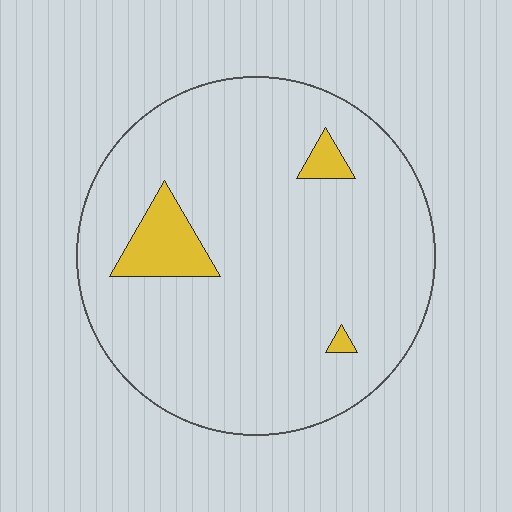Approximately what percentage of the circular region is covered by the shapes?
Approximately 5%.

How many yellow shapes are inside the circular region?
3.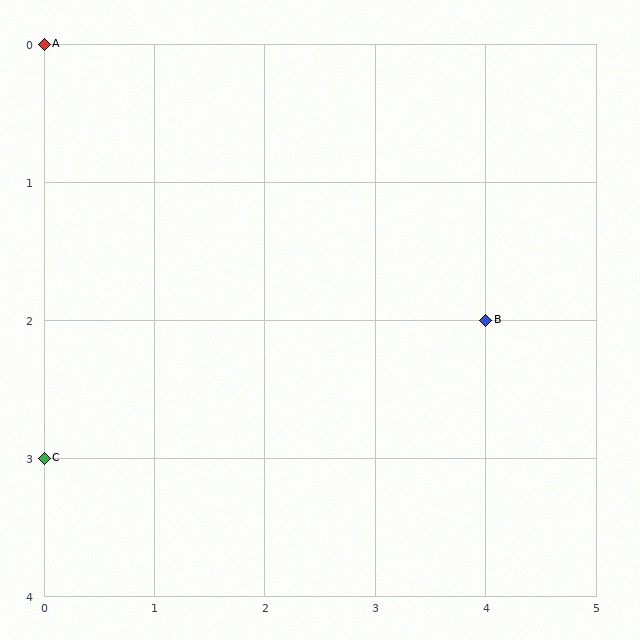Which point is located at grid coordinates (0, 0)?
Point A is at (0, 0).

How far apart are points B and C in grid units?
Points B and C are 4 columns and 1 row apart (about 4.1 grid units diagonally).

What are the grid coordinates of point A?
Point A is at grid coordinates (0, 0).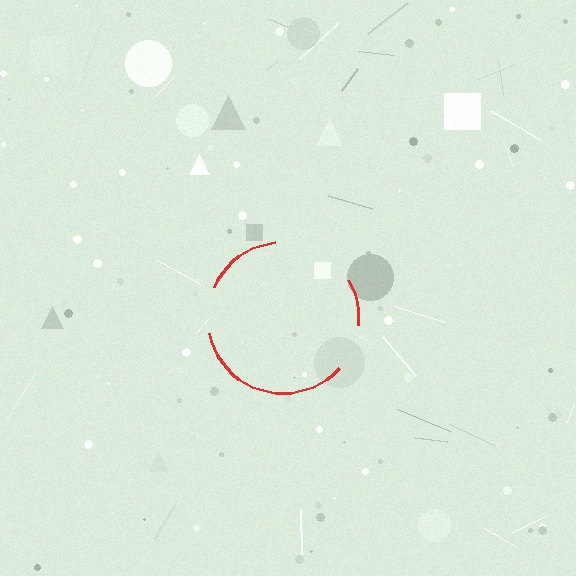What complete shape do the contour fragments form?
The contour fragments form a circle.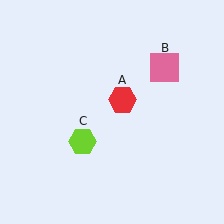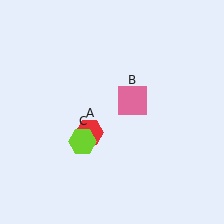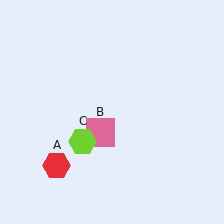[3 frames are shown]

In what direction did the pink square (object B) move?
The pink square (object B) moved down and to the left.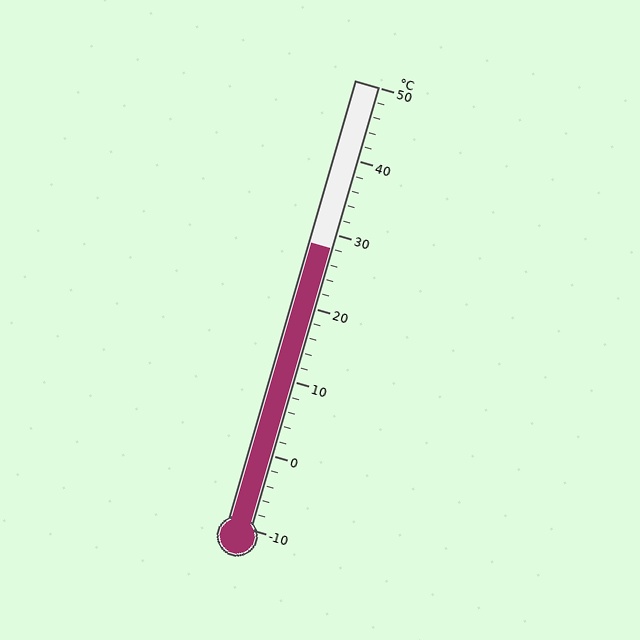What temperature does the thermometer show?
The thermometer shows approximately 28°C.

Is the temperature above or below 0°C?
The temperature is above 0°C.